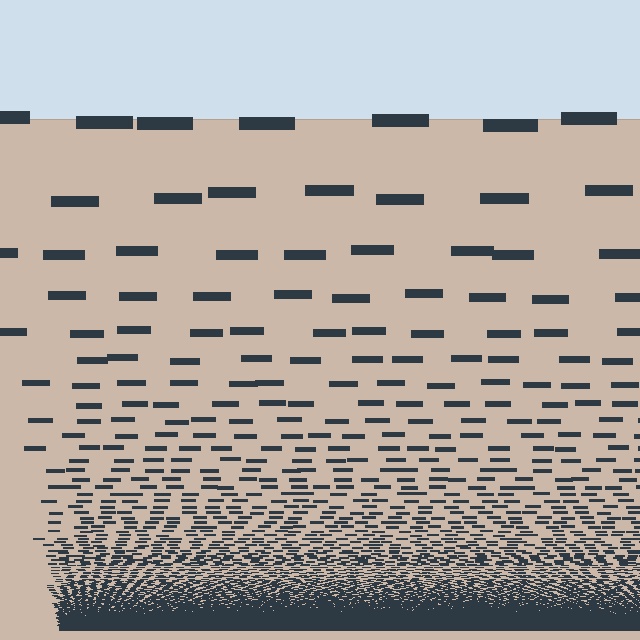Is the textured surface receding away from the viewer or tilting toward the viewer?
The surface appears to tilt toward the viewer. Texture elements get larger and sparser toward the top.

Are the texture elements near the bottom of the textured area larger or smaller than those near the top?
Smaller. The gradient is inverted — elements near the bottom are smaller and denser.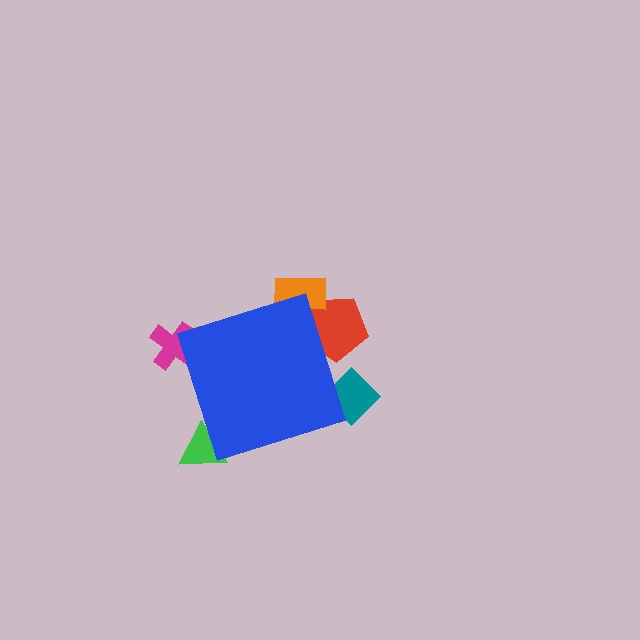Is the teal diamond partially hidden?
Yes, the teal diamond is partially hidden behind the blue diamond.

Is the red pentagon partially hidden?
Yes, the red pentagon is partially hidden behind the blue diamond.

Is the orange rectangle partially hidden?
Yes, the orange rectangle is partially hidden behind the blue diamond.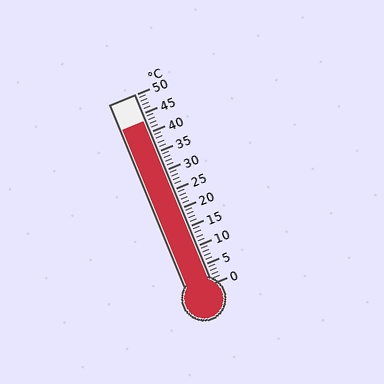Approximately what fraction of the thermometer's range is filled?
The thermometer is filled to approximately 85% of its range.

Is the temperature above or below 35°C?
The temperature is above 35°C.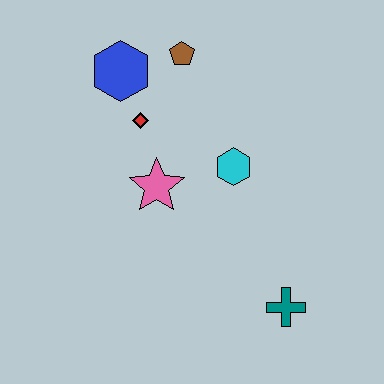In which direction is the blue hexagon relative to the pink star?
The blue hexagon is above the pink star.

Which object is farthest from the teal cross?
The blue hexagon is farthest from the teal cross.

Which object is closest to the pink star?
The red diamond is closest to the pink star.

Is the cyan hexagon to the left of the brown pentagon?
No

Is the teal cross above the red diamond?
No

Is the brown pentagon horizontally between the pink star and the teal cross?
Yes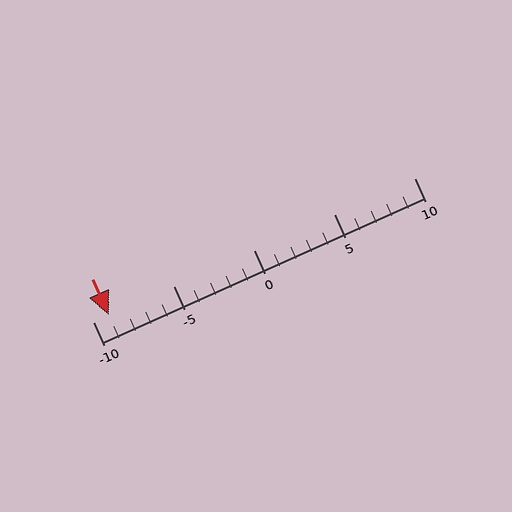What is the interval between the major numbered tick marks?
The major tick marks are spaced 5 units apart.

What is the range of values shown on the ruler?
The ruler shows values from -10 to 10.